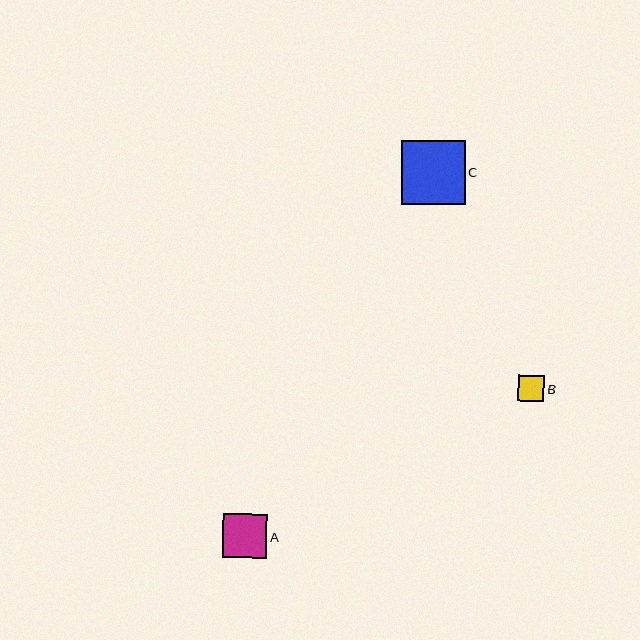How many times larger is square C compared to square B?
Square C is approximately 2.4 times the size of square B.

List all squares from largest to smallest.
From largest to smallest: C, A, B.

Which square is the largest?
Square C is the largest with a size of approximately 64 pixels.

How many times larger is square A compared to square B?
Square A is approximately 1.7 times the size of square B.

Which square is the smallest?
Square B is the smallest with a size of approximately 26 pixels.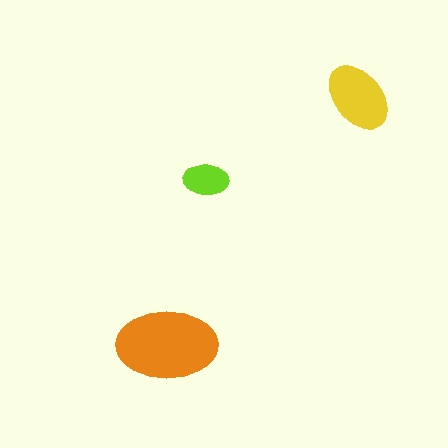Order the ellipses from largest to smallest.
the orange one, the yellow one, the lime one.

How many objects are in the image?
There are 3 objects in the image.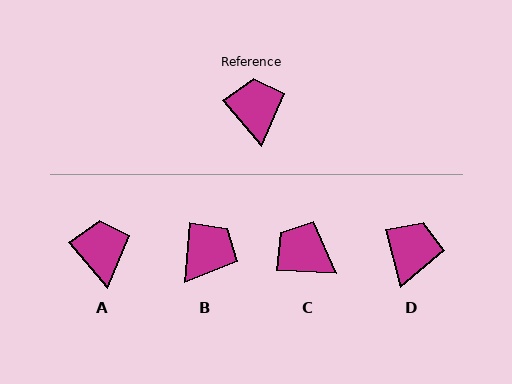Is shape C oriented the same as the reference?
No, it is off by about 47 degrees.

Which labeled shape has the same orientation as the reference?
A.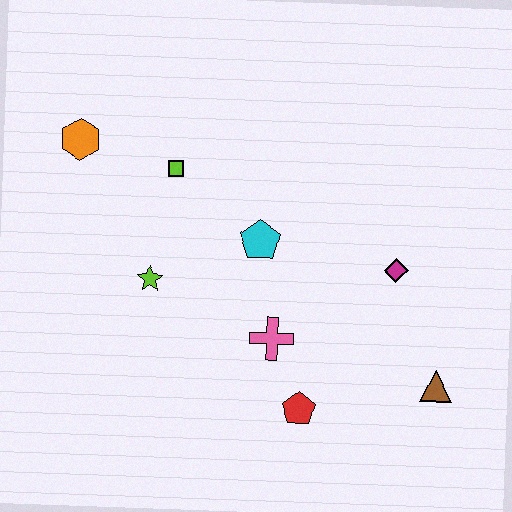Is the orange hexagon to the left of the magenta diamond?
Yes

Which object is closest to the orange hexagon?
The lime square is closest to the orange hexagon.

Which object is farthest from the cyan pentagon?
The brown triangle is farthest from the cyan pentagon.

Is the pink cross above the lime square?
No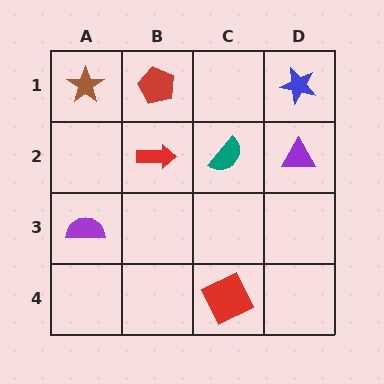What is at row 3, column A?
A purple semicircle.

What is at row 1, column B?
A red pentagon.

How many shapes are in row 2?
3 shapes.